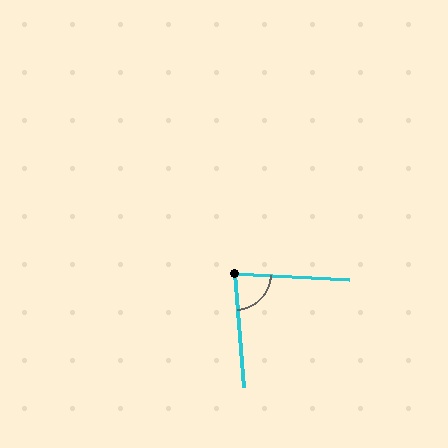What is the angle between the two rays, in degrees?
Approximately 83 degrees.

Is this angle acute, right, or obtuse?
It is acute.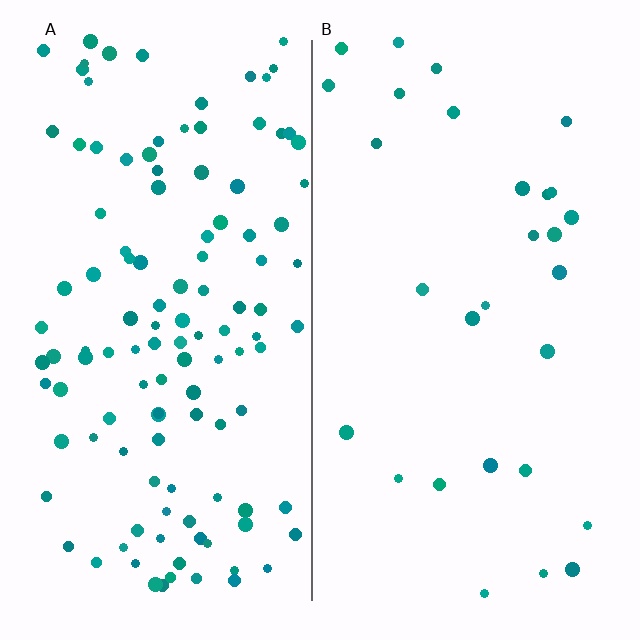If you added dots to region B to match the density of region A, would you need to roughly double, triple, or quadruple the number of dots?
Approximately quadruple.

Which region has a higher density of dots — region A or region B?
A (the left).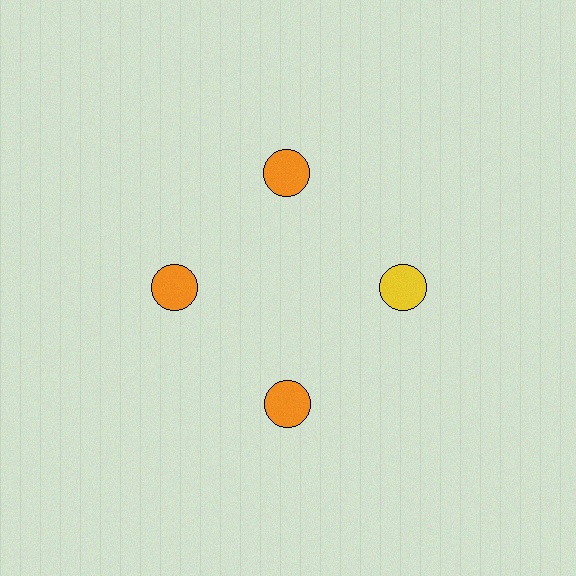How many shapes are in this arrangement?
There are 4 shapes arranged in a ring pattern.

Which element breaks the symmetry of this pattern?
The yellow circle at roughly the 3 o'clock position breaks the symmetry. All other shapes are orange circles.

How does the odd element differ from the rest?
It has a different color: yellow instead of orange.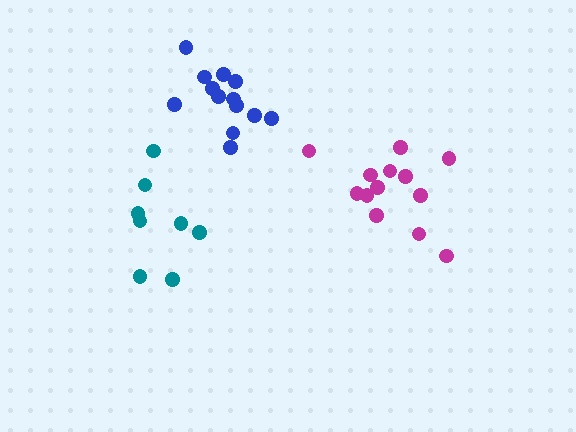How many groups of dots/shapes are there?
There are 3 groups.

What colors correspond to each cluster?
The clusters are colored: blue, teal, magenta.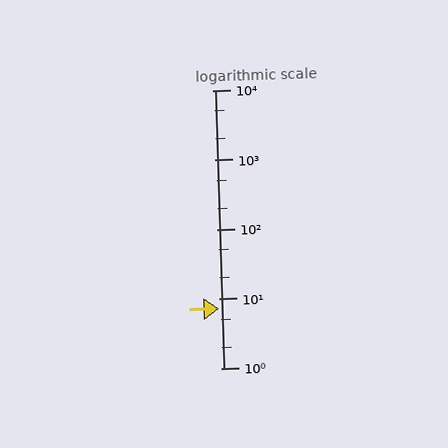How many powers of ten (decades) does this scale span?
The scale spans 4 decades, from 1 to 10000.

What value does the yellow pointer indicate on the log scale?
The pointer indicates approximately 7.2.